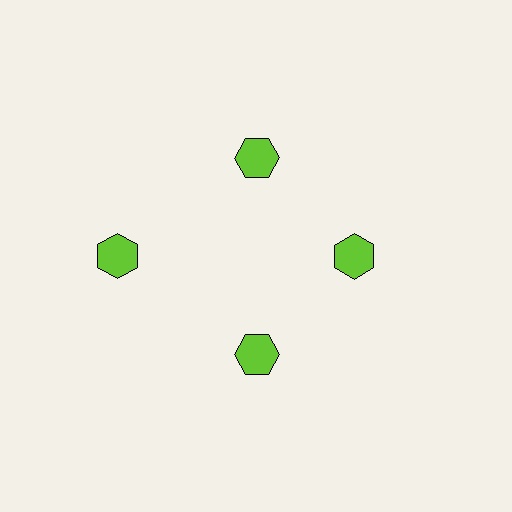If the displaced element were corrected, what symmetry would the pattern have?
It would have 4-fold rotational symmetry — the pattern would map onto itself every 90 degrees.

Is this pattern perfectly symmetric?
No. The 4 lime hexagons are arranged in a ring, but one element near the 9 o'clock position is pushed outward from the center, breaking the 4-fold rotational symmetry.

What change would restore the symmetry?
The symmetry would be restored by moving it inward, back onto the ring so that all 4 hexagons sit at equal angles and equal distance from the center.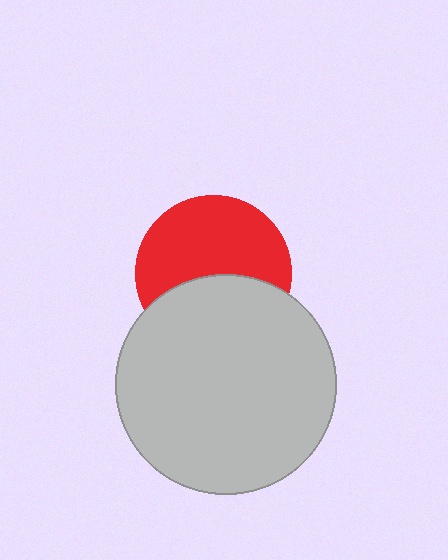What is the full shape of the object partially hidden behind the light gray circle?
The partially hidden object is a red circle.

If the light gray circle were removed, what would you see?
You would see the complete red circle.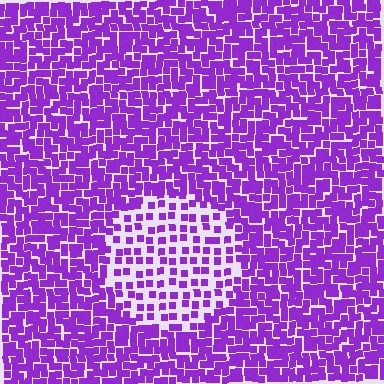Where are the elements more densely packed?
The elements are more densely packed outside the circle boundary.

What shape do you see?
I see a circle.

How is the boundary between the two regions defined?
The boundary is defined by a change in element density (approximately 2.2x ratio). All elements are the same color, size, and shape.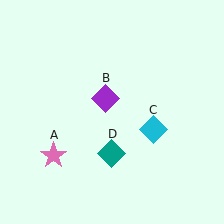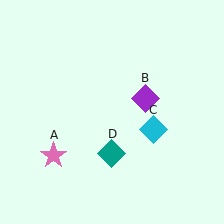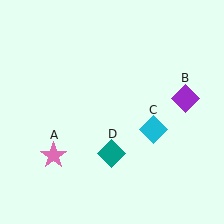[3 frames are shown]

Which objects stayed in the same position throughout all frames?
Pink star (object A) and cyan diamond (object C) and teal diamond (object D) remained stationary.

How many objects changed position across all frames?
1 object changed position: purple diamond (object B).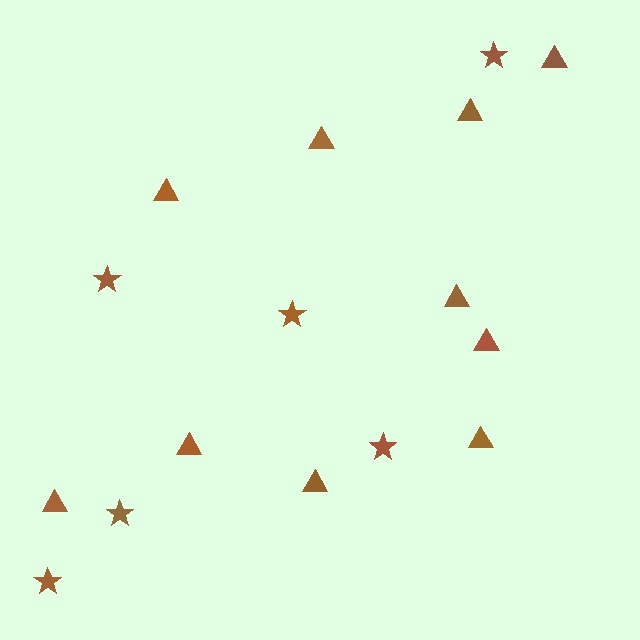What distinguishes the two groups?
There are 2 groups: one group of triangles (10) and one group of stars (6).